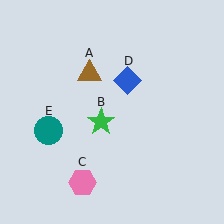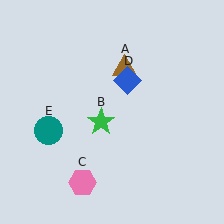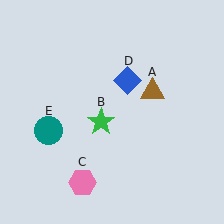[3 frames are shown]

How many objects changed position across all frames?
1 object changed position: brown triangle (object A).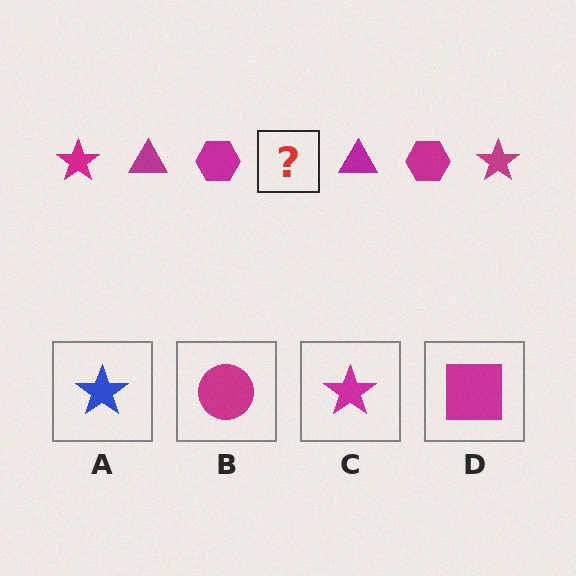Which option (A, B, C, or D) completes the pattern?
C.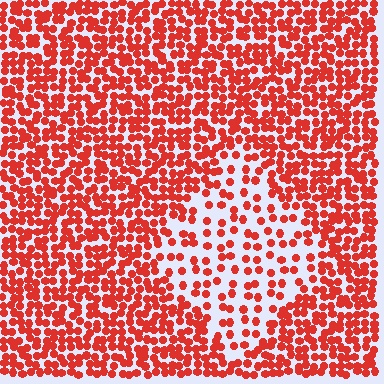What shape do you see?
I see a diamond.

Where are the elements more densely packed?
The elements are more densely packed outside the diamond boundary.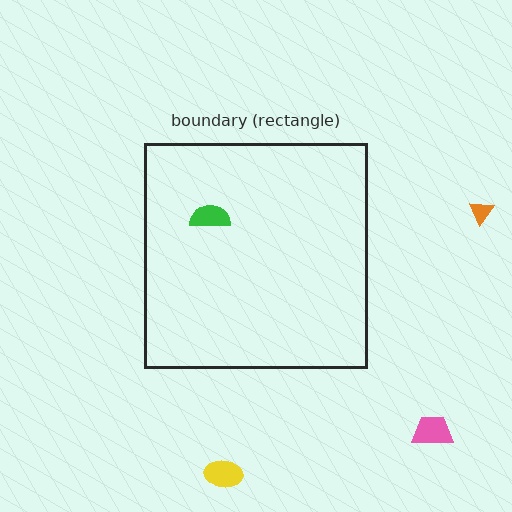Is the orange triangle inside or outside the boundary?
Outside.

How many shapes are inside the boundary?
1 inside, 3 outside.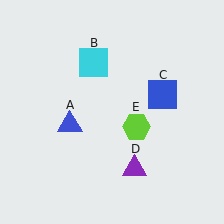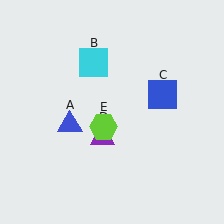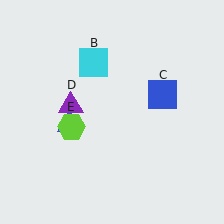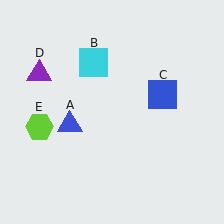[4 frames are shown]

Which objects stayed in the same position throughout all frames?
Blue triangle (object A) and cyan square (object B) and blue square (object C) remained stationary.